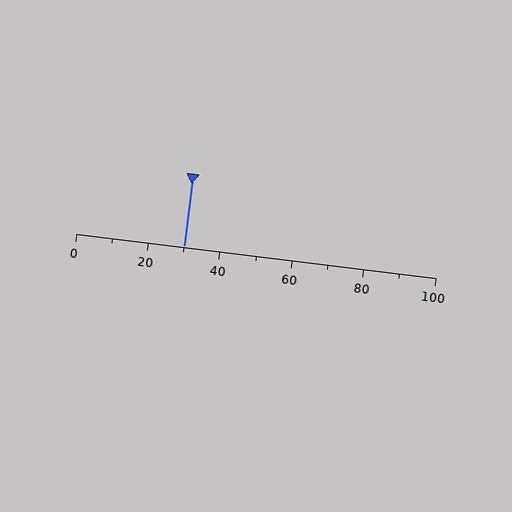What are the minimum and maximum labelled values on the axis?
The axis runs from 0 to 100.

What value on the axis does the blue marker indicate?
The marker indicates approximately 30.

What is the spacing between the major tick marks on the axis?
The major ticks are spaced 20 apart.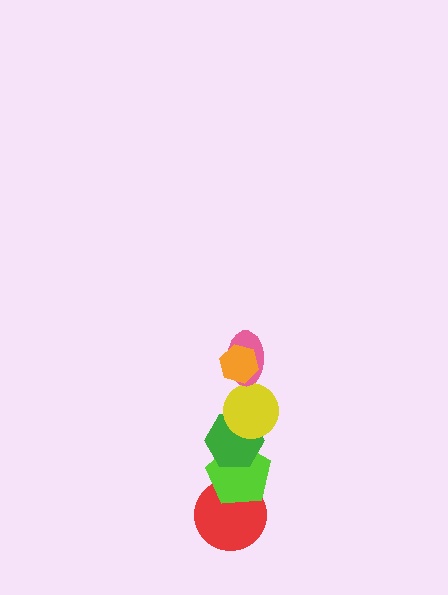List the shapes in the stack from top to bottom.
From top to bottom: the orange hexagon, the pink ellipse, the yellow circle, the green hexagon, the lime pentagon, the red circle.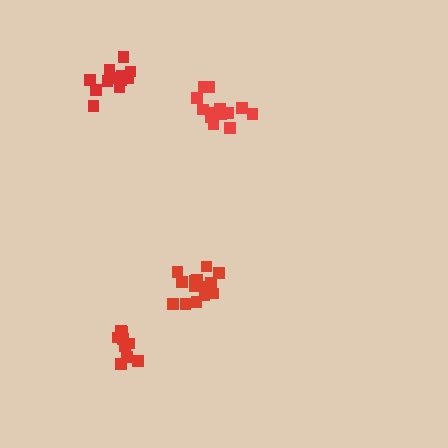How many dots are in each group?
Group 1: 13 dots, Group 2: 15 dots, Group 3: 13 dots, Group 4: 9 dots (50 total).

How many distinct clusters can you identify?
There are 4 distinct clusters.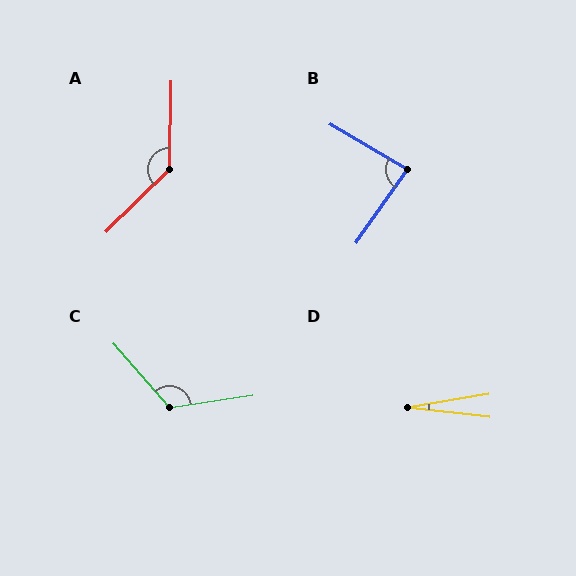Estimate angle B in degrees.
Approximately 85 degrees.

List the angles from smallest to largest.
D (16°), B (85°), C (123°), A (135°).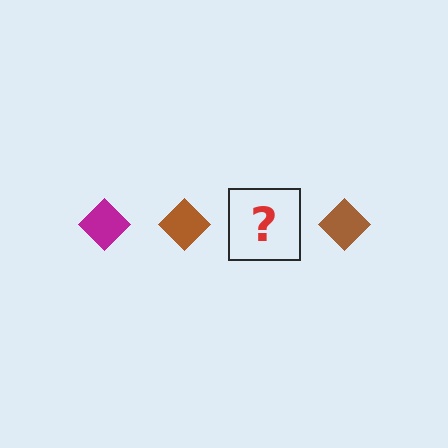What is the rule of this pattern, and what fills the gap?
The rule is that the pattern cycles through magenta, brown diamonds. The gap should be filled with a magenta diamond.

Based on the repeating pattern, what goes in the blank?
The blank should be a magenta diamond.